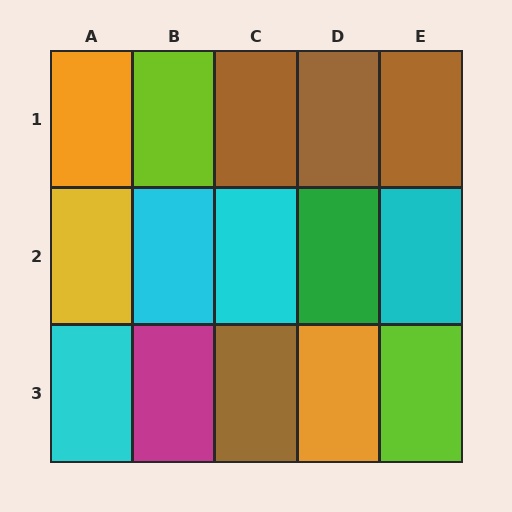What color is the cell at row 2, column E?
Cyan.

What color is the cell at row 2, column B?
Cyan.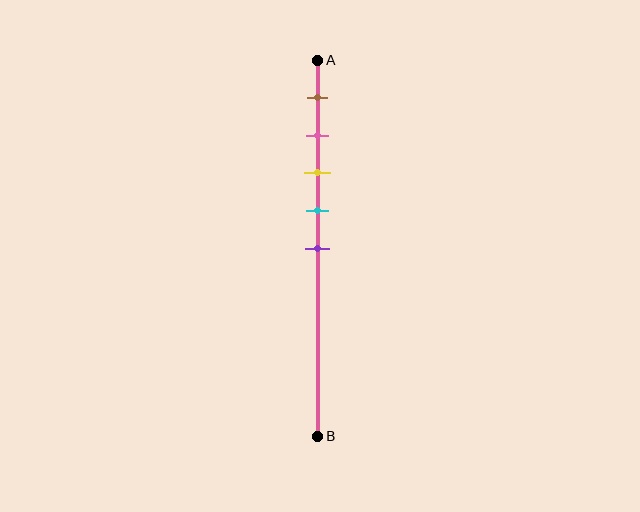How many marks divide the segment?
There are 5 marks dividing the segment.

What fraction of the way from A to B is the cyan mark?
The cyan mark is approximately 40% (0.4) of the way from A to B.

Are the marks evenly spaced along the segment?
Yes, the marks are approximately evenly spaced.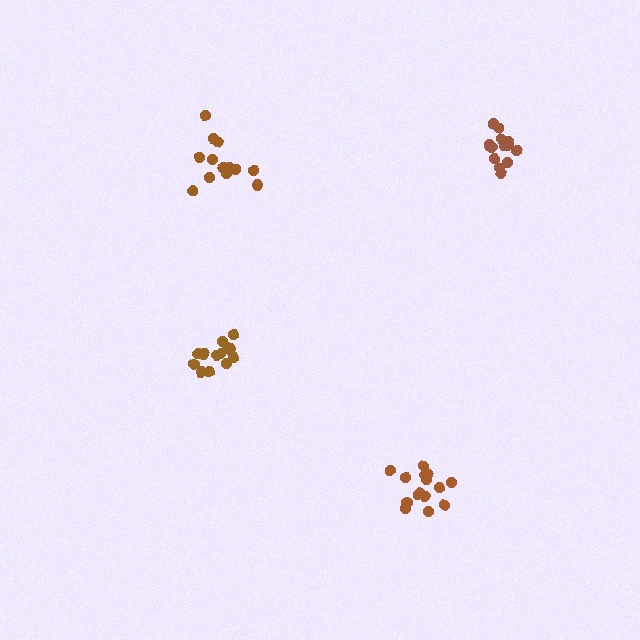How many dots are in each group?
Group 1: 13 dots, Group 2: 13 dots, Group 3: 15 dots, Group 4: 14 dots (55 total).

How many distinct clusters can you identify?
There are 4 distinct clusters.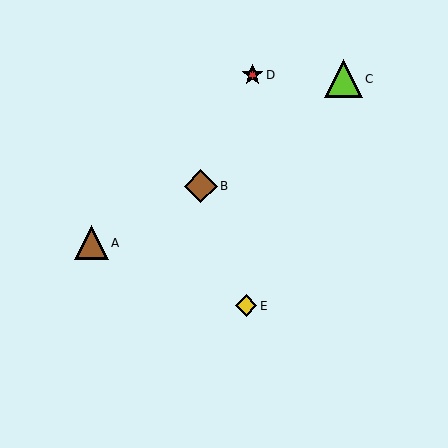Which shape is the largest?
The lime triangle (labeled C) is the largest.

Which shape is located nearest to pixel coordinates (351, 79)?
The lime triangle (labeled C) at (344, 79) is nearest to that location.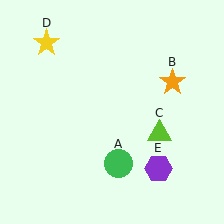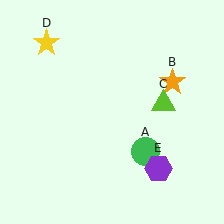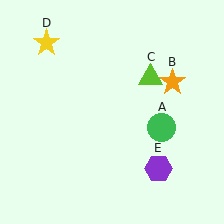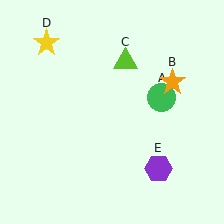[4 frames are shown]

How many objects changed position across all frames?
2 objects changed position: green circle (object A), lime triangle (object C).